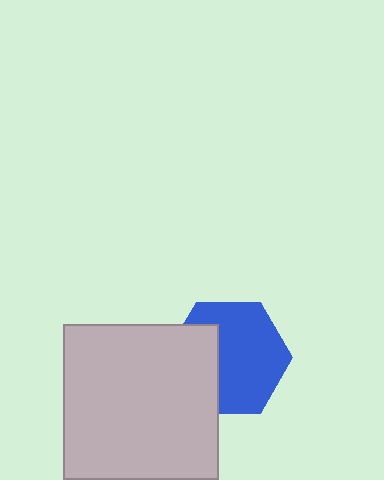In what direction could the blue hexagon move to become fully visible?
The blue hexagon could move right. That would shift it out from behind the light gray square entirely.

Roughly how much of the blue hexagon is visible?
About half of it is visible (roughly 65%).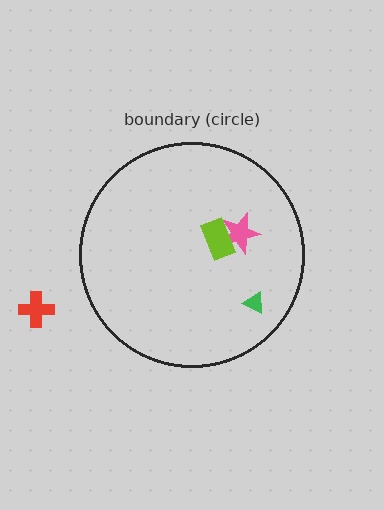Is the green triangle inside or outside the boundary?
Inside.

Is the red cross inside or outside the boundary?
Outside.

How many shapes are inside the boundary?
3 inside, 1 outside.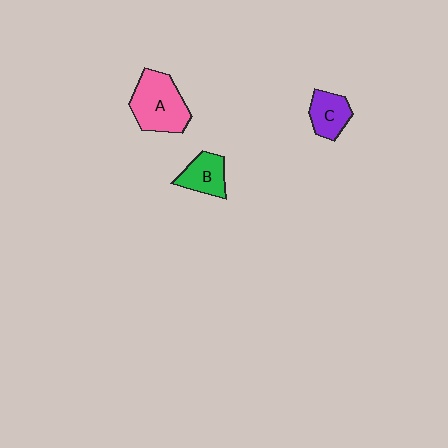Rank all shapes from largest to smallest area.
From largest to smallest: A (pink), B (green), C (purple).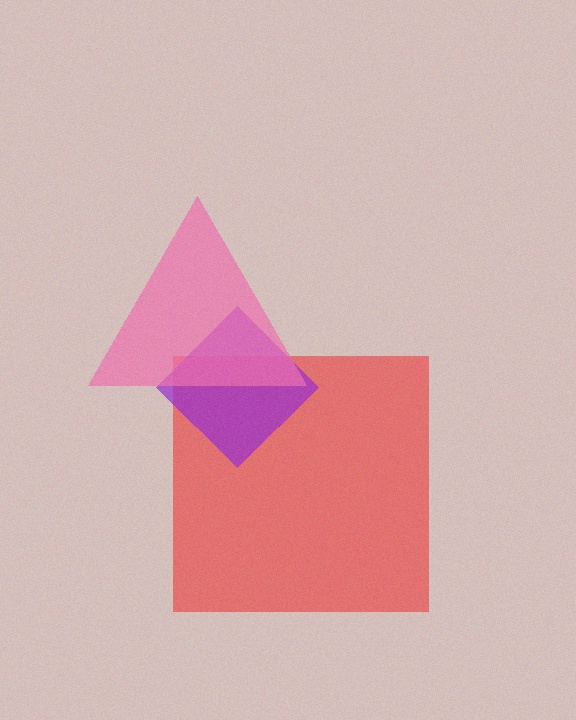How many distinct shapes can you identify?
There are 3 distinct shapes: a red square, a purple diamond, a pink triangle.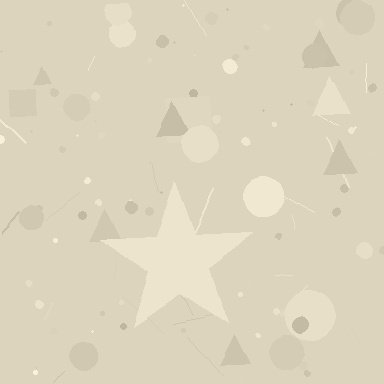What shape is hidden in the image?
A star is hidden in the image.